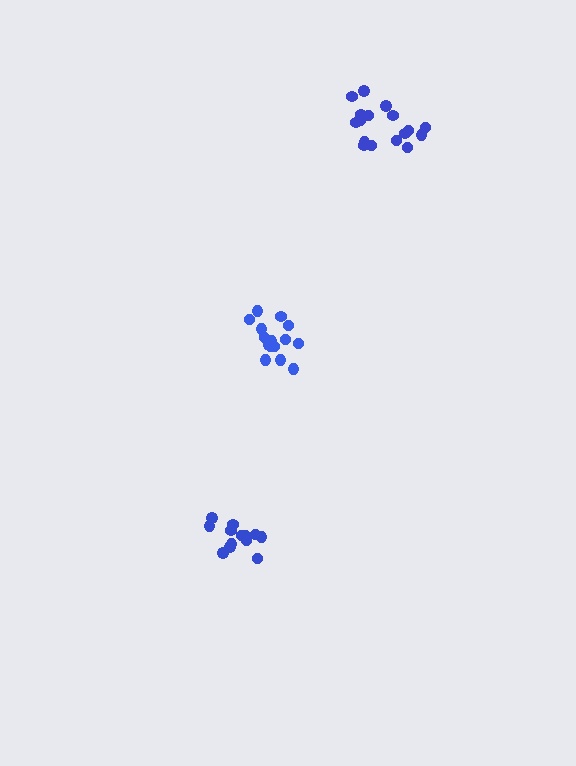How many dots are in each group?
Group 1: 13 dots, Group 2: 15 dots, Group 3: 17 dots (45 total).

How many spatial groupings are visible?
There are 3 spatial groupings.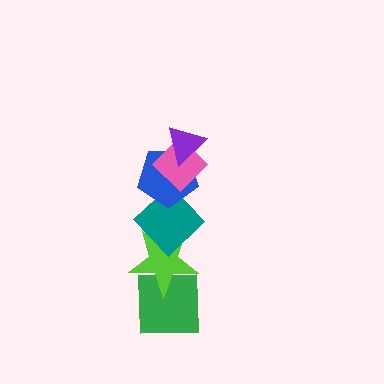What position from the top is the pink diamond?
The pink diamond is 2nd from the top.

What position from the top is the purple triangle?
The purple triangle is 1st from the top.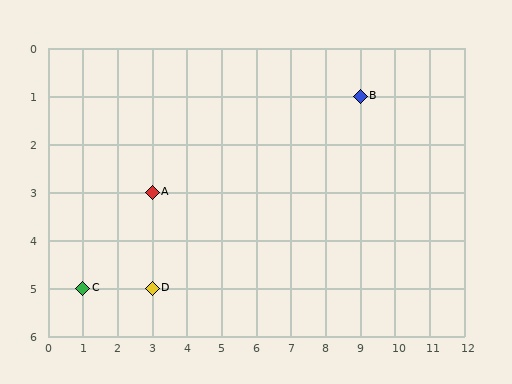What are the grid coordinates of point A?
Point A is at grid coordinates (3, 3).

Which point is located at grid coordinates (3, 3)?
Point A is at (3, 3).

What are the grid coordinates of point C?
Point C is at grid coordinates (1, 5).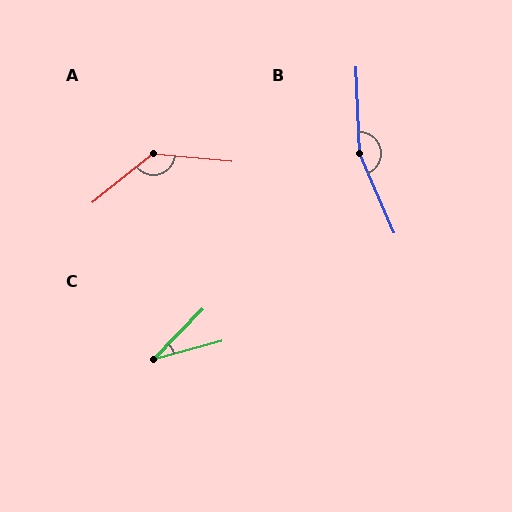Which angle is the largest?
B, at approximately 159 degrees.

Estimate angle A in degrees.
Approximately 135 degrees.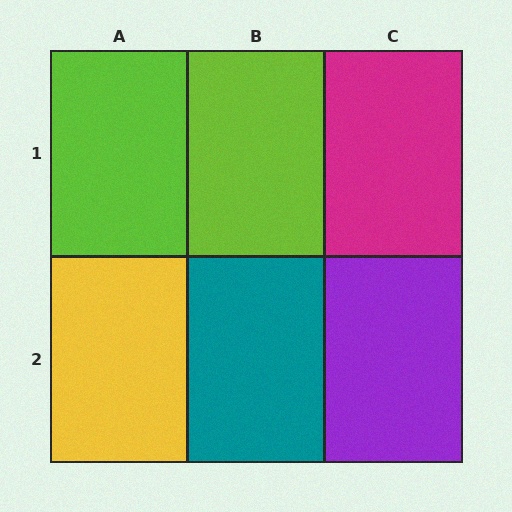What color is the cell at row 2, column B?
Teal.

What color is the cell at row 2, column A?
Yellow.